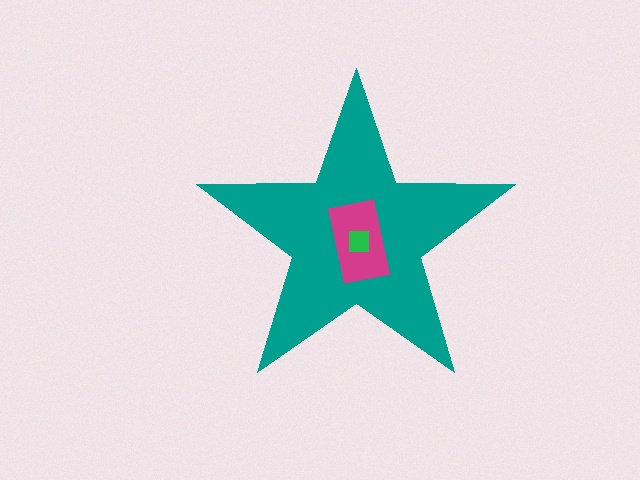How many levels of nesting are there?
3.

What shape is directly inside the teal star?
The magenta rectangle.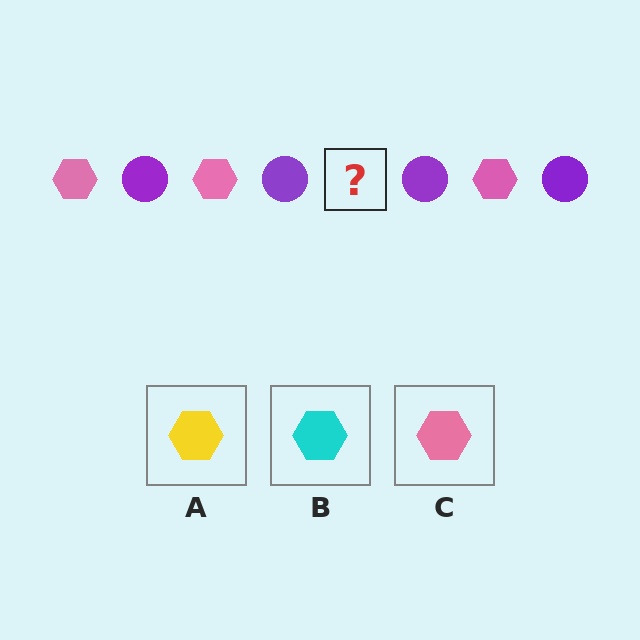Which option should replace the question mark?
Option C.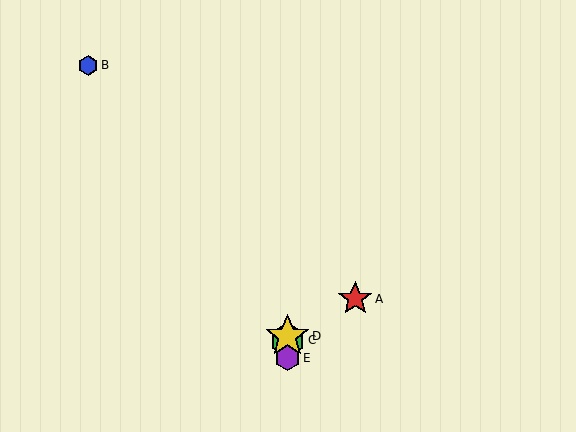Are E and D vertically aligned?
Yes, both are at x≈287.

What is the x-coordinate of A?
Object A is at x≈355.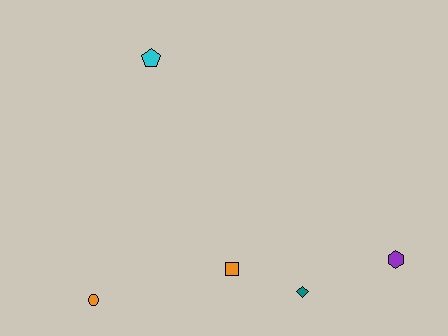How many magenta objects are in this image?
There are no magenta objects.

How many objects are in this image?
There are 5 objects.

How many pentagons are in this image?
There is 1 pentagon.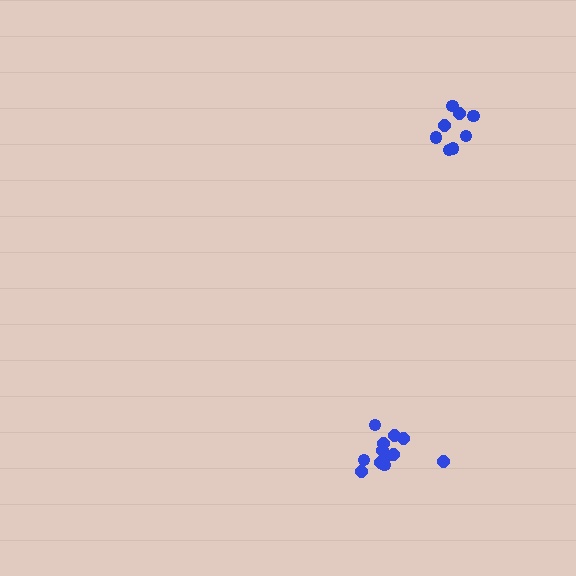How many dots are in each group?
Group 1: 8 dots, Group 2: 12 dots (20 total).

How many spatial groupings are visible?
There are 2 spatial groupings.